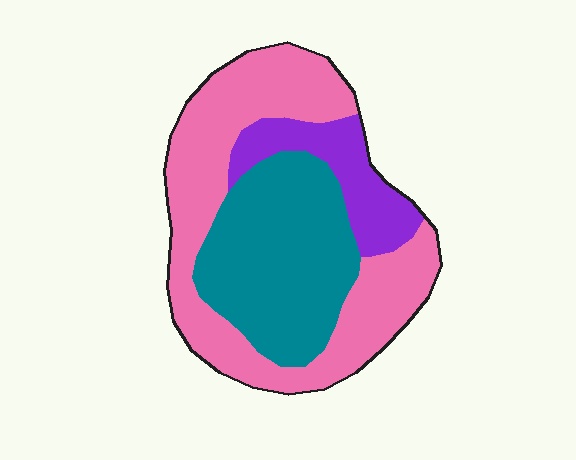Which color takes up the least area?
Purple, at roughly 15%.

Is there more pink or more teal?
Pink.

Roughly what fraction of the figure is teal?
Teal covers roughly 35% of the figure.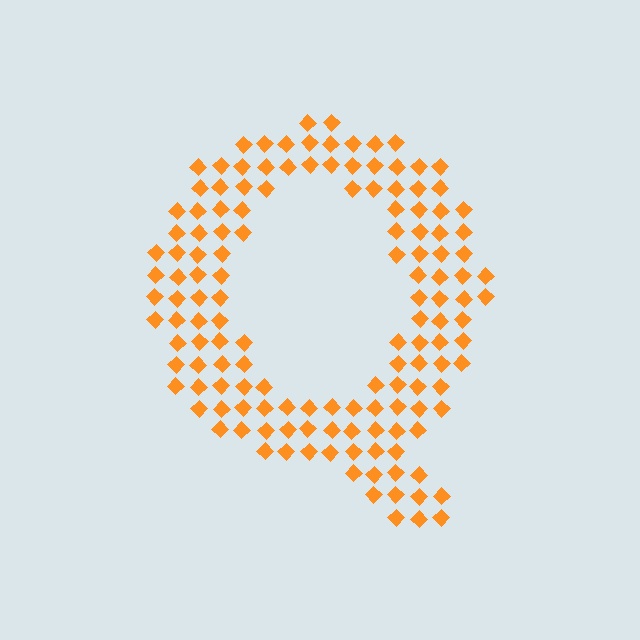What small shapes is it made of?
It is made of small diamonds.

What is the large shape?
The large shape is the letter Q.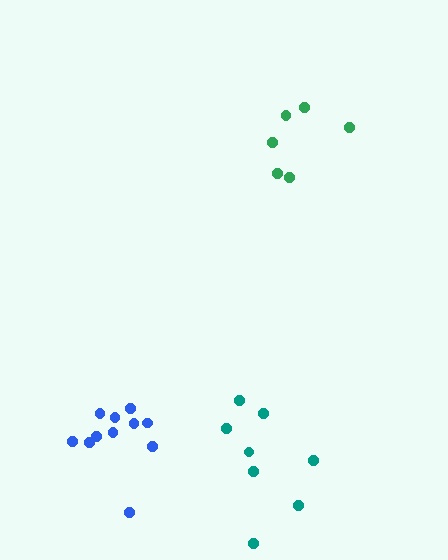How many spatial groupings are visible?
There are 3 spatial groupings.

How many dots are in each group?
Group 1: 11 dots, Group 2: 6 dots, Group 3: 8 dots (25 total).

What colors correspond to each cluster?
The clusters are colored: blue, green, teal.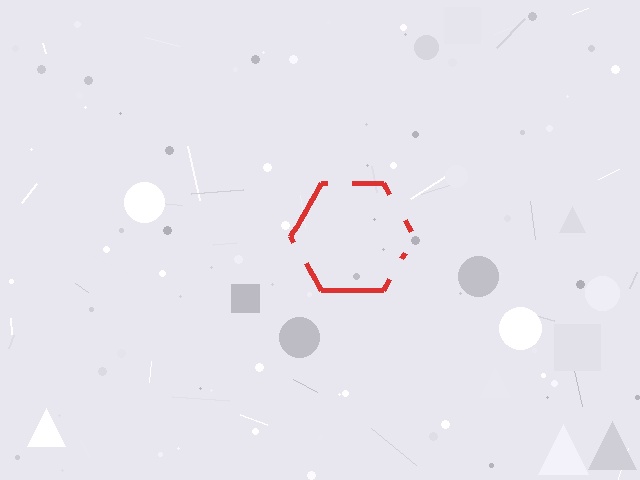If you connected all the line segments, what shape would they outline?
They would outline a hexagon.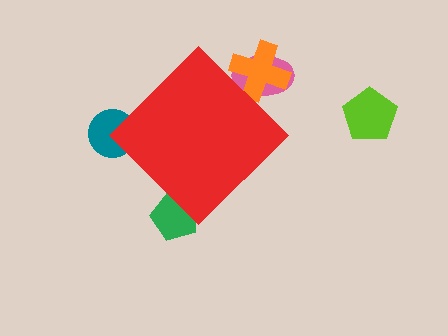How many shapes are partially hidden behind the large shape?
4 shapes are partially hidden.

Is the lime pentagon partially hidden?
No, the lime pentagon is fully visible.